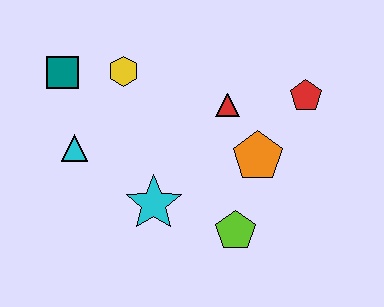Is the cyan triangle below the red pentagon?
Yes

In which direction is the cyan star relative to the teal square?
The cyan star is below the teal square.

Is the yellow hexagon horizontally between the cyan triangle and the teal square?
No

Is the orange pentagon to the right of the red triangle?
Yes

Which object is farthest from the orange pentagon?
The teal square is farthest from the orange pentagon.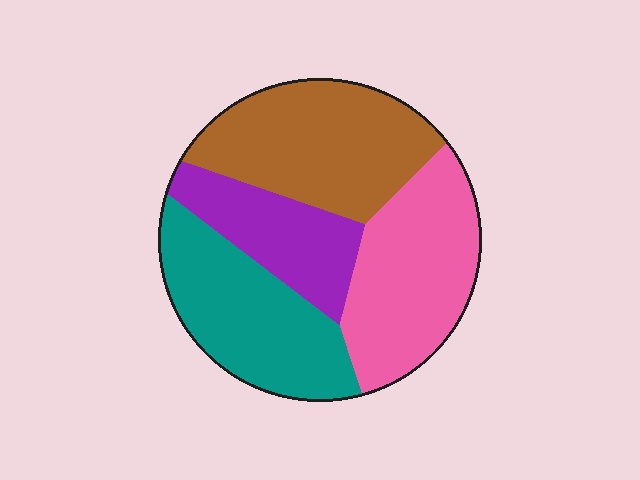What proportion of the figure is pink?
Pink covers roughly 30% of the figure.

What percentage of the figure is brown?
Brown covers about 30% of the figure.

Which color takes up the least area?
Purple, at roughly 15%.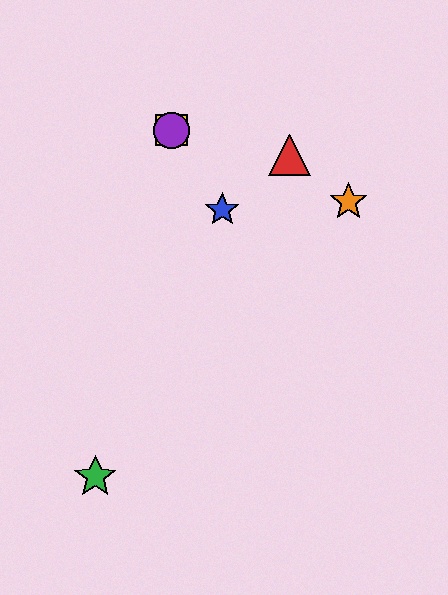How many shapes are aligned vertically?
2 shapes (the yellow square, the purple circle) are aligned vertically.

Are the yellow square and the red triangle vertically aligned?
No, the yellow square is at x≈172 and the red triangle is at x≈289.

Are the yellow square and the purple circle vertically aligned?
Yes, both are at x≈172.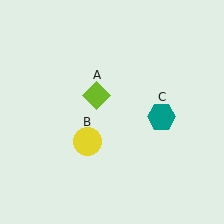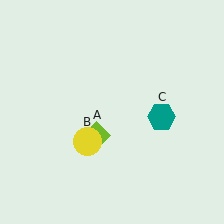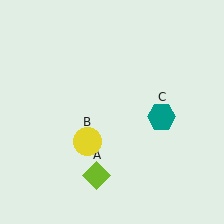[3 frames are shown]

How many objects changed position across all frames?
1 object changed position: lime diamond (object A).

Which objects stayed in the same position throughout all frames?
Yellow circle (object B) and teal hexagon (object C) remained stationary.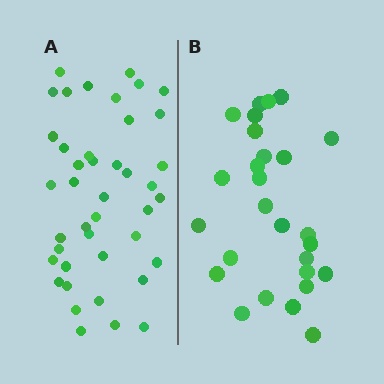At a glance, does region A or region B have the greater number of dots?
Region A (the left region) has more dots.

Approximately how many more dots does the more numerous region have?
Region A has approximately 15 more dots than region B.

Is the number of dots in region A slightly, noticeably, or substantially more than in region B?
Region A has substantially more. The ratio is roughly 1.6 to 1.